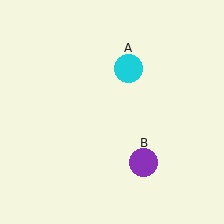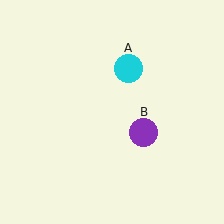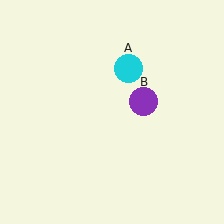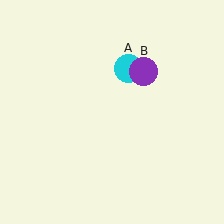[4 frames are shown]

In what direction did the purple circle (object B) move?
The purple circle (object B) moved up.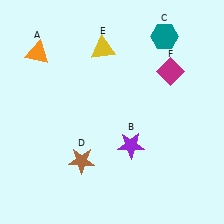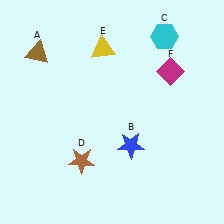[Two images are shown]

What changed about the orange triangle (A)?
In Image 1, A is orange. In Image 2, it changed to brown.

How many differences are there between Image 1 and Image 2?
There are 3 differences between the two images.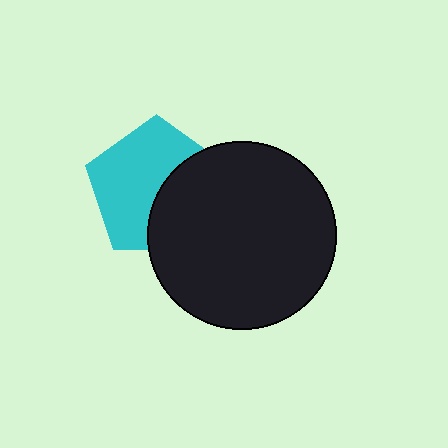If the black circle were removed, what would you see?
You would see the complete cyan pentagon.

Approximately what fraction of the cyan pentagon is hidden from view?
Roughly 41% of the cyan pentagon is hidden behind the black circle.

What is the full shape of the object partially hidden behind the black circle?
The partially hidden object is a cyan pentagon.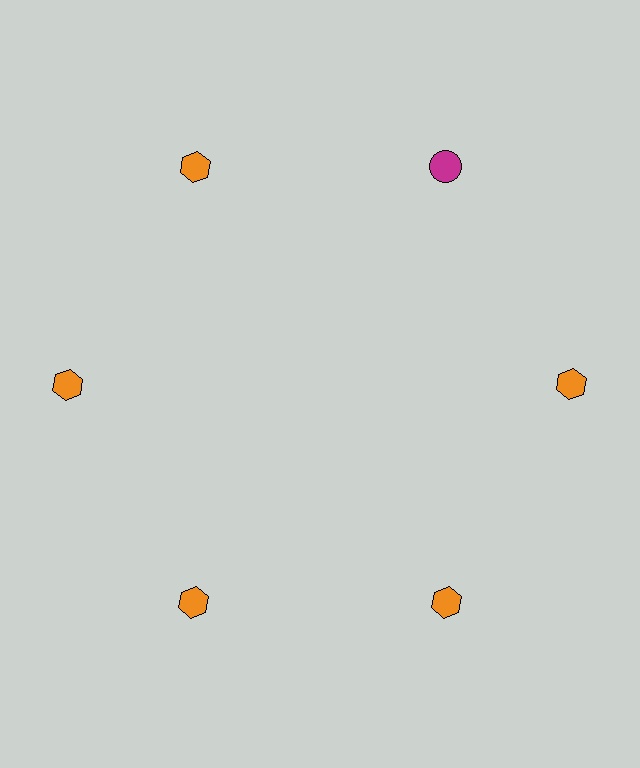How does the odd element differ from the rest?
It differs in both color (magenta instead of orange) and shape (circle instead of hexagon).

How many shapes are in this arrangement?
There are 6 shapes arranged in a ring pattern.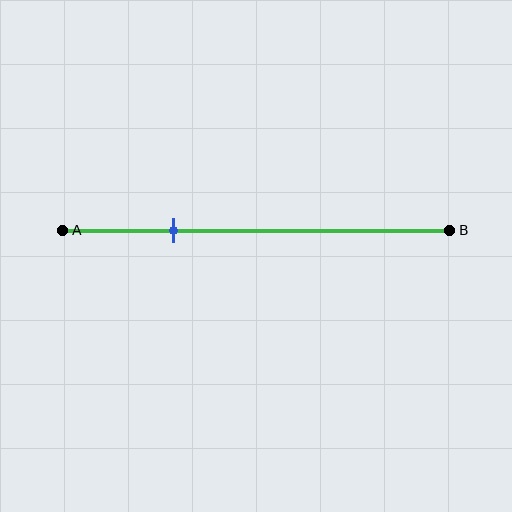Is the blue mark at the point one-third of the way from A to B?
No, the mark is at about 30% from A, not at the 33% one-third point.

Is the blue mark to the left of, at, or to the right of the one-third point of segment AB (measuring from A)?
The blue mark is to the left of the one-third point of segment AB.